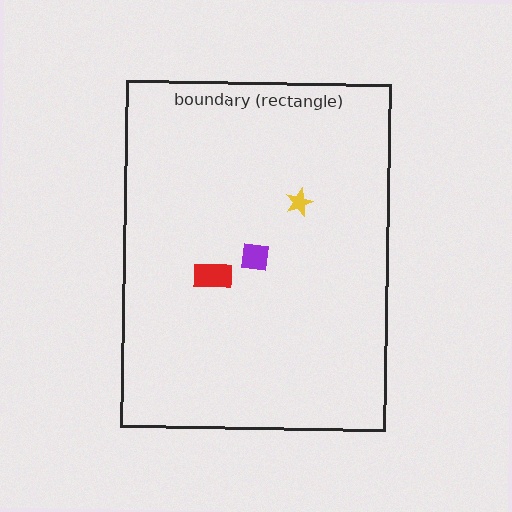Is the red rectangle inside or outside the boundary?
Inside.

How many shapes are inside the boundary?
3 inside, 0 outside.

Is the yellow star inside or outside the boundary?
Inside.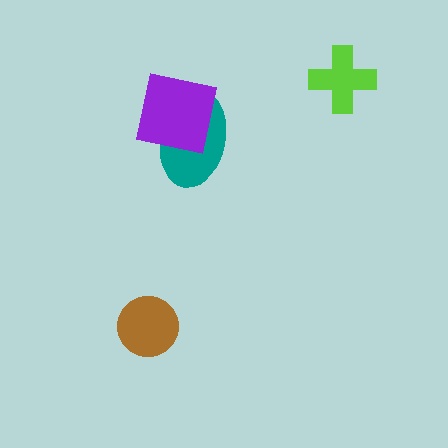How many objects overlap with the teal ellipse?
1 object overlaps with the teal ellipse.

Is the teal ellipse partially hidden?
Yes, it is partially covered by another shape.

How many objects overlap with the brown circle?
0 objects overlap with the brown circle.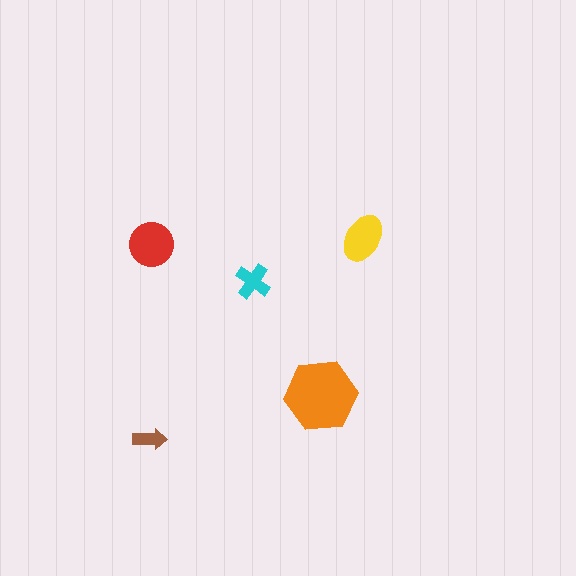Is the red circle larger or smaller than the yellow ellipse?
Larger.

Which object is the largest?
The orange hexagon.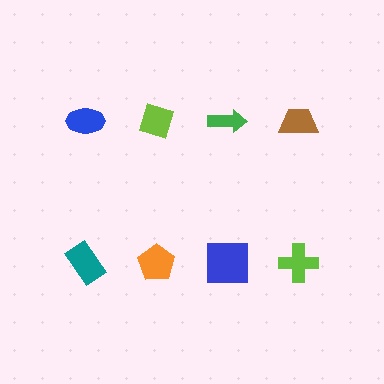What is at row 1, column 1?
A blue ellipse.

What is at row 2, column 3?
A blue square.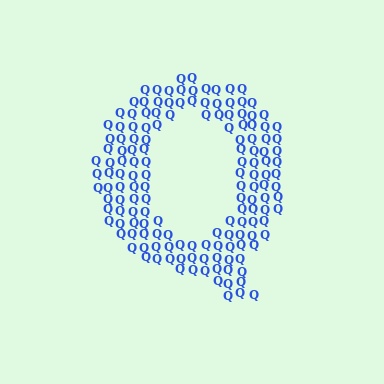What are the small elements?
The small elements are letter Q's.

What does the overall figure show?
The overall figure shows the letter Q.